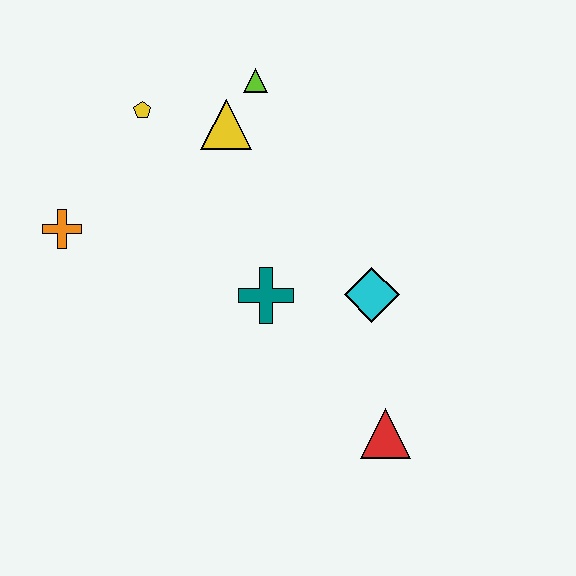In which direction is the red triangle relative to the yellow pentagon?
The red triangle is below the yellow pentagon.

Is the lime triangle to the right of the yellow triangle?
Yes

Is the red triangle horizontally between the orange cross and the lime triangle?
No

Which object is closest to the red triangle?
The cyan diamond is closest to the red triangle.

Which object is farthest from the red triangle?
The yellow pentagon is farthest from the red triangle.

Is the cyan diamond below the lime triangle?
Yes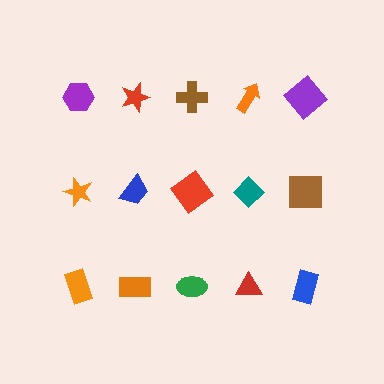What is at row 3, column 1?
An orange rectangle.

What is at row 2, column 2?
A blue trapezoid.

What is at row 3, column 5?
A blue rectangle.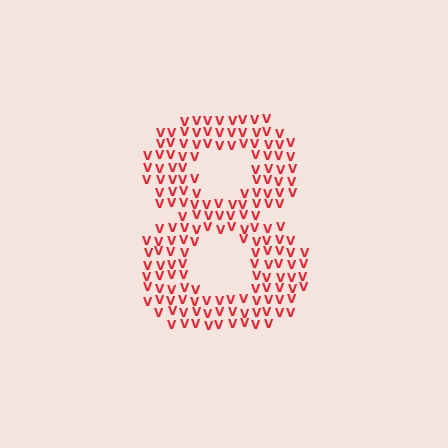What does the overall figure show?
The overall figure shows the digit 8.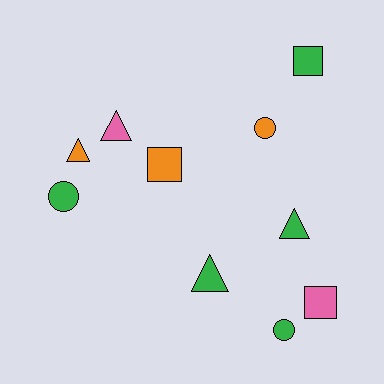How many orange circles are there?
There is 1 orange circle.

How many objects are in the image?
There are 10 objects.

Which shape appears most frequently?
Triangle, with 4 objects.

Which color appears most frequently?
Green, with 5 objects.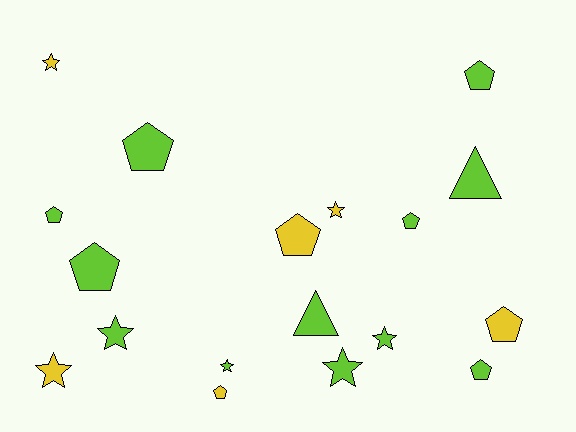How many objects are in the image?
There are 18 objects.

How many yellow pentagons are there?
There are 3 yellow pentagons.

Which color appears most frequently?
Lime, with 12 objects.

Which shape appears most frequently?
Pentagon, with 9 objects.